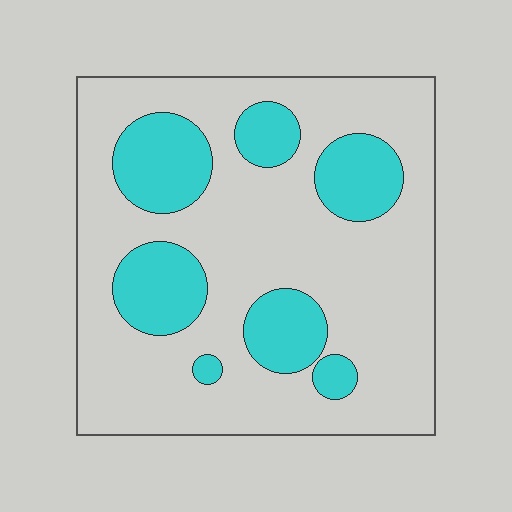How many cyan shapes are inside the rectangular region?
7.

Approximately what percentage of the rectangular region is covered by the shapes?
Approximately 25%.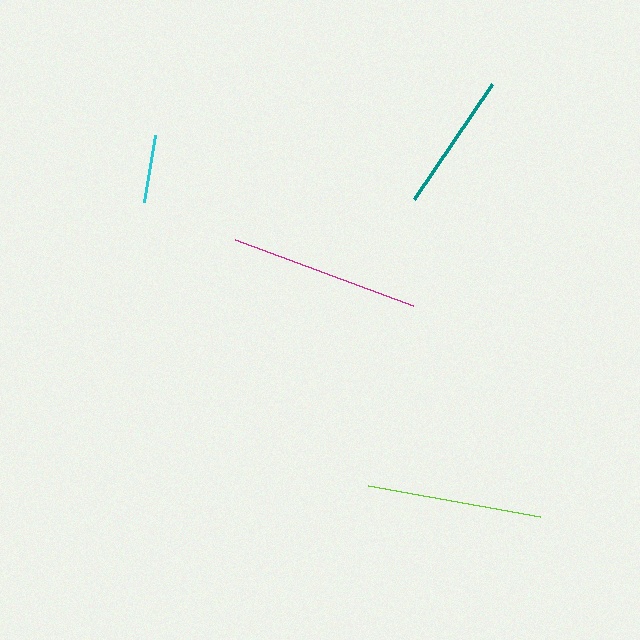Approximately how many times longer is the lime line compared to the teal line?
The lime line is approximately 1.3 times the length of the teal line.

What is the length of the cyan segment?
The cyan segment is approximately 67 pixels long.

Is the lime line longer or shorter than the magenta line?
The magenta line is longer than the lime line.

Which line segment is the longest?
The magenta line is the longest at approximately 189 pixels.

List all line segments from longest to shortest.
From longest to shortest: magenta, lime, teal, cyan.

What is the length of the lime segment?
The lime segment is approximately 175 pixels long.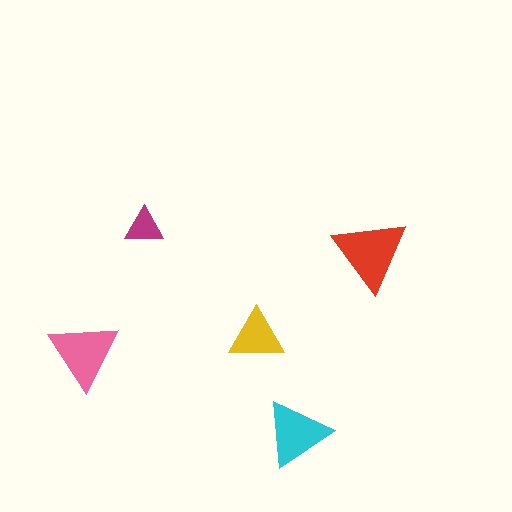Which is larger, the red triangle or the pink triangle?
The red one.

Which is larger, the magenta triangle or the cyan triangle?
The cyan one.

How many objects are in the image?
There are 5 objects in the image.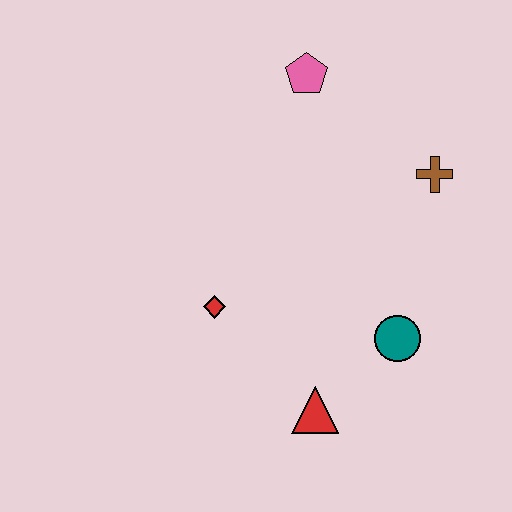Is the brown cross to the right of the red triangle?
Yes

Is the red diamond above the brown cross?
No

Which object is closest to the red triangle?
The teal circle is closest to the red triangle.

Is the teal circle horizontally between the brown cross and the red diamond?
Yes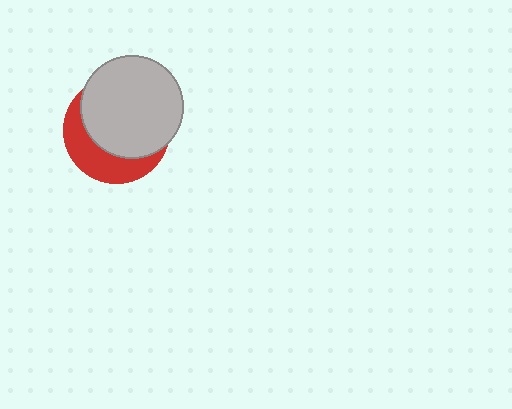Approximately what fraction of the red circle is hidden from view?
Roughly 65% of the red circle is hidden behind the light gray circle.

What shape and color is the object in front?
The object in front is a light gray circle.